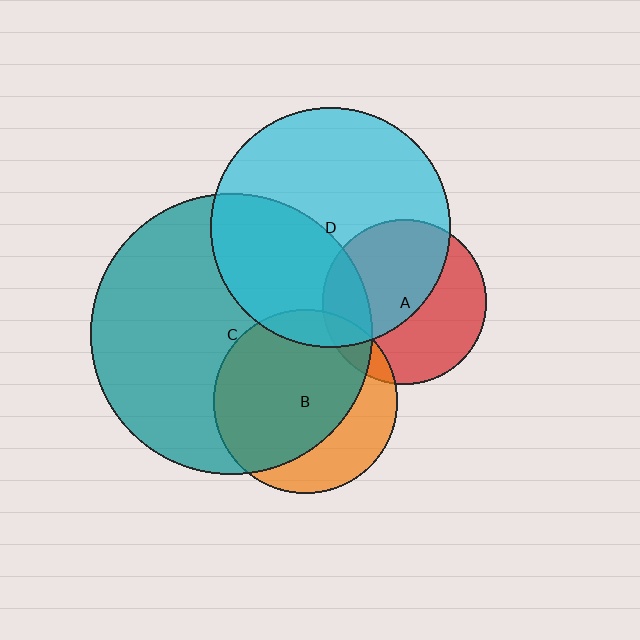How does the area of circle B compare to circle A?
Approximately 1.3 times.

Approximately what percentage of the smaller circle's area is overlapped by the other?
Approximately 10%.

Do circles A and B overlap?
Yes.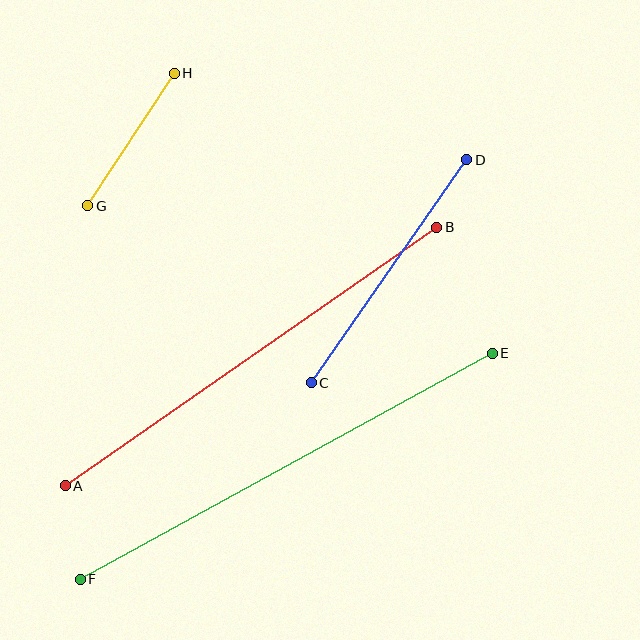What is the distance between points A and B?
The distance is approximately 453 pixels.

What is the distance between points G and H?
The distance is approximately 158 pixels.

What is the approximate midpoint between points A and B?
The midpoint is at approximately (251, 357) pixels.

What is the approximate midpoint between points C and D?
The midpoint is at approximately (389, 271) pixels.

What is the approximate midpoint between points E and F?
The midpoint is at approximately (286, 466) pixels.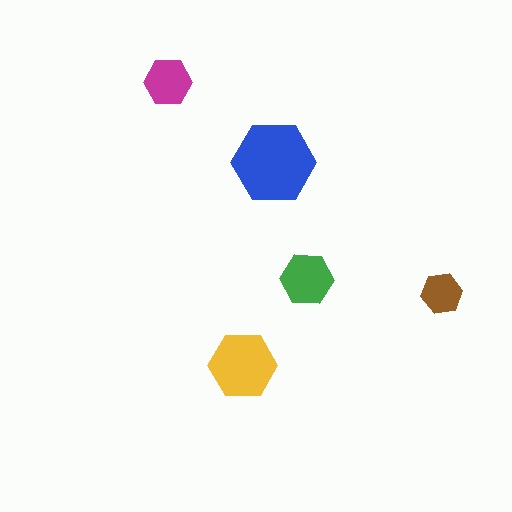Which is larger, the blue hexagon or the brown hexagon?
The blue one.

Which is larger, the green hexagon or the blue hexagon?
The blue one.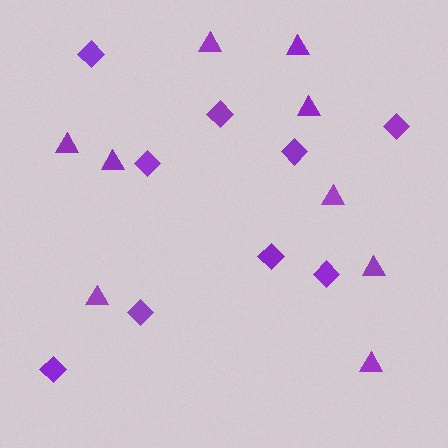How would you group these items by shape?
There are 2 groups: one group of diamonds (9) and one group of triangles (9).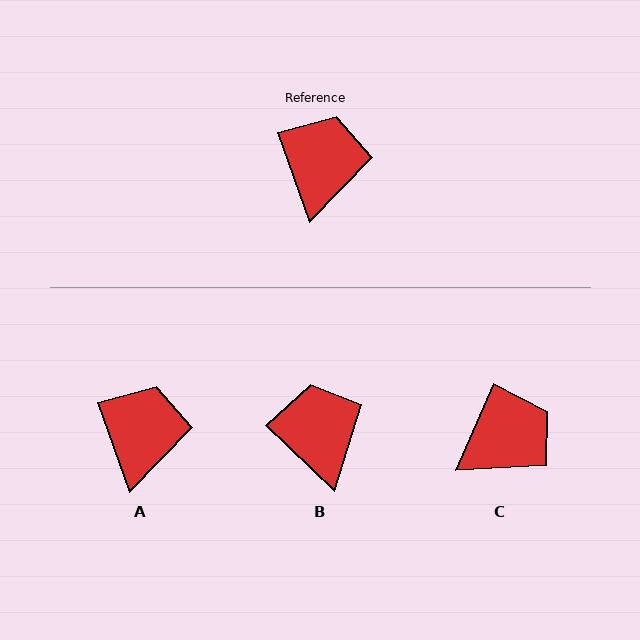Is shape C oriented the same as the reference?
No, it is off by about 43 degrees.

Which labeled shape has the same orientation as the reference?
A.